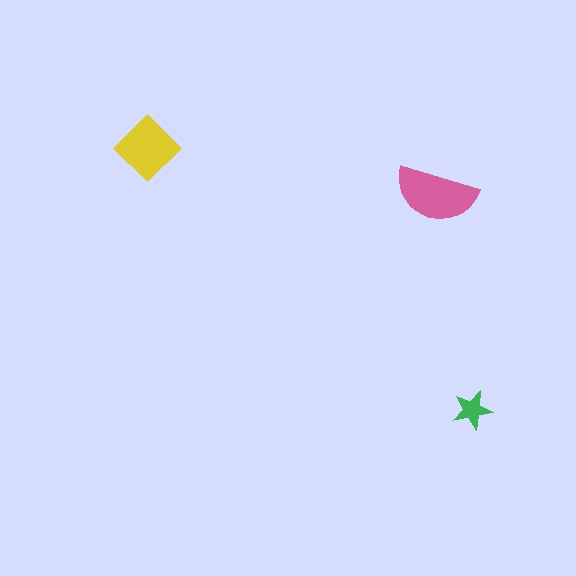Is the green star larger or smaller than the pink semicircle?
Smaller.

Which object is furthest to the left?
The yellow diamond is leftmost.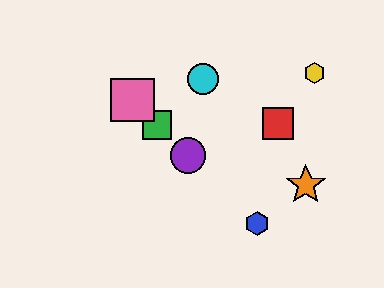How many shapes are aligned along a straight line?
4 shapes (the blue hexagon, the green square, the purple circle, the pink square) are aligned along a straight line.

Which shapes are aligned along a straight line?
The blue hexagon, the green square, the purple circle, the pink square are aligned along a straight line.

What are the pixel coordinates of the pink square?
The pink square is at (132, 100).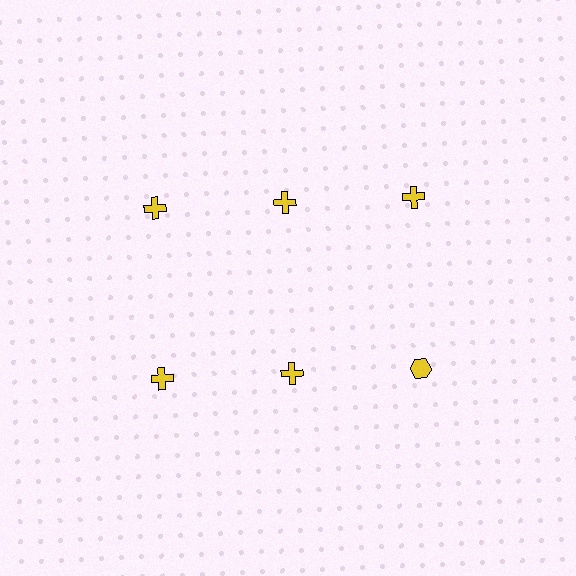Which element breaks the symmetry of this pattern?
The yellow hexagon in the second row, center column breaks the symmetry. All other shapes are yellow crosses.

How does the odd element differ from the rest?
It has a different shape: hexagon instead of cross.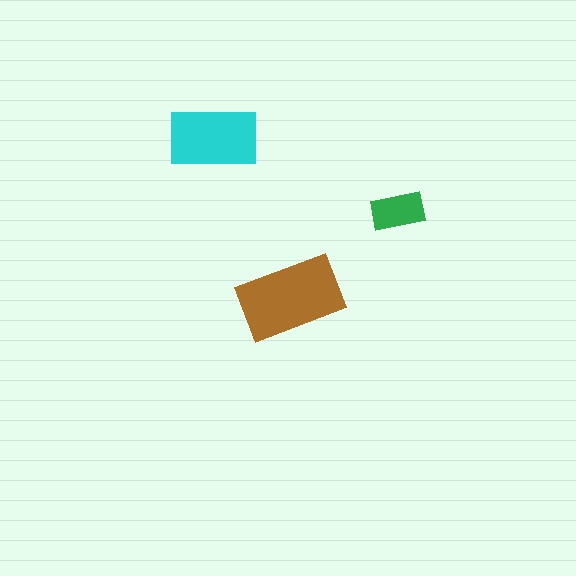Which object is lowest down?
The brown rectangle is bottommost.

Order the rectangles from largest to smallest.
the brown one, the cyan one, the green one.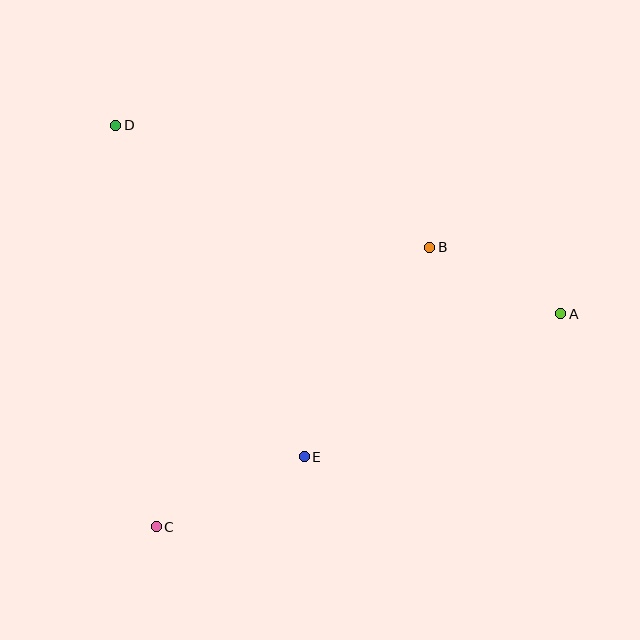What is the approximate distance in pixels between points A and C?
The distance between A and C is approximately 458 pixels.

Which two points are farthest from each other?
Points A and D are farthest from each other.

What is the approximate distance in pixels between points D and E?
The distance between D and E is approximately 381 pixels.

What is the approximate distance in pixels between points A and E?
The distance between A and E is approximately 294 pixels.